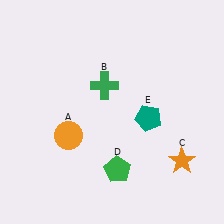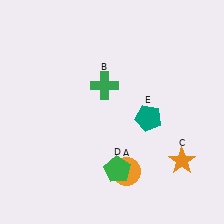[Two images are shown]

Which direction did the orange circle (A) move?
The orange circle (A) moved right.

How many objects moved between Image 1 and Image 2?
1 object moved between the two images.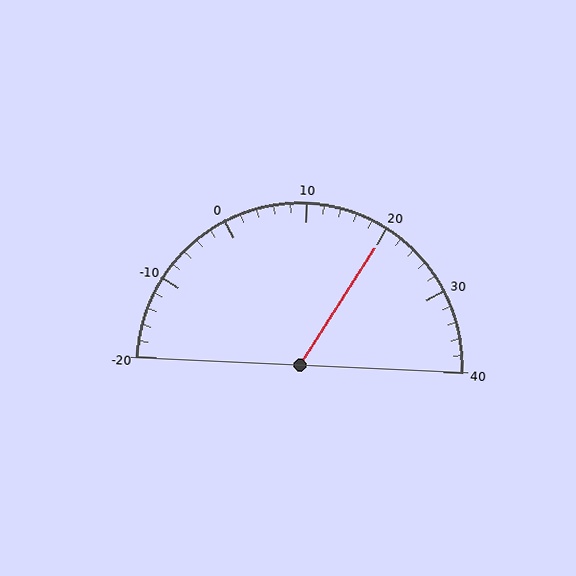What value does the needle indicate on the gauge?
The needle indicates approximately 20.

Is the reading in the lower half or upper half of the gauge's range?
The reading is in the upper half of the range (-20 to 40).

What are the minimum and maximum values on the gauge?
The gauge ranges from -20 to 40.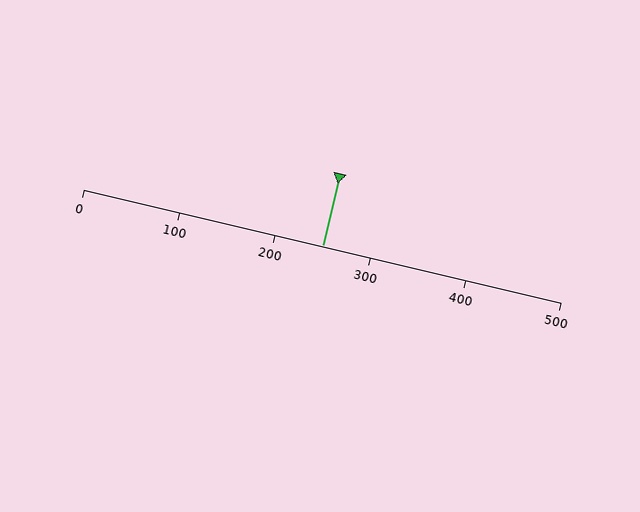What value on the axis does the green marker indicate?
The marker indicates approximately 250.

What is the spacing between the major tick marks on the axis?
The major ticks are spaced 100 apart.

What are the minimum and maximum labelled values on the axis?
The axis runs from 0 to 500.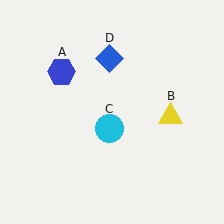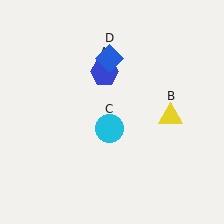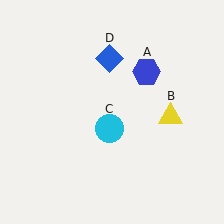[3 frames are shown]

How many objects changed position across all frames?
1 object changed position: blue hexagon (object A).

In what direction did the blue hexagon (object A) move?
The blue hexagon (object A) moved right.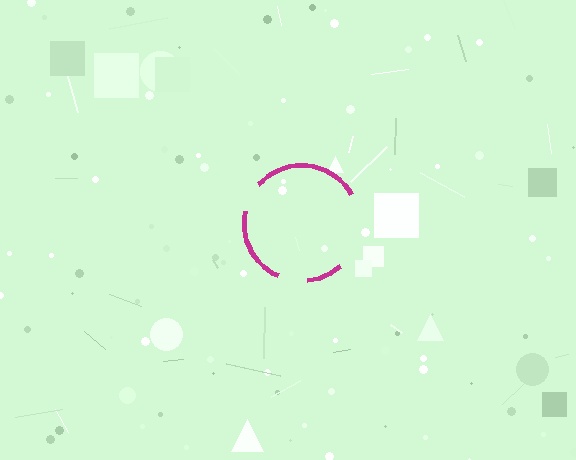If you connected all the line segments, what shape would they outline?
They would outline a circle.